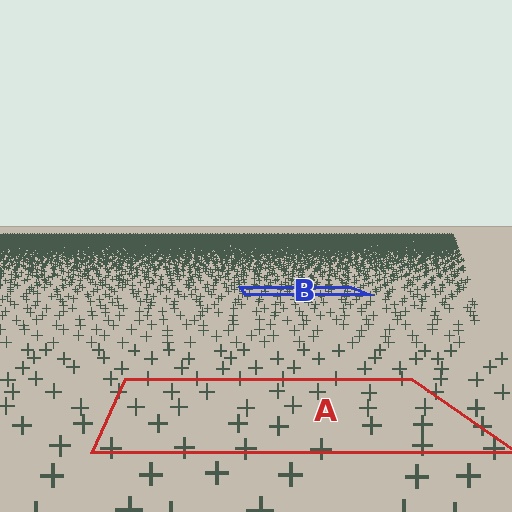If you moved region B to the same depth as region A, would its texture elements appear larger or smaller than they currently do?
They would appear larger. At a closer depth, the same texture elements are projected at a bigger on-screen size.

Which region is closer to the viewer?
Region A is closer. The texture elements there are larger and more spread out.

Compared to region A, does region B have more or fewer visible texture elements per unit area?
Region B has more texture elements per unit area — they are packed more densely because it is farther away.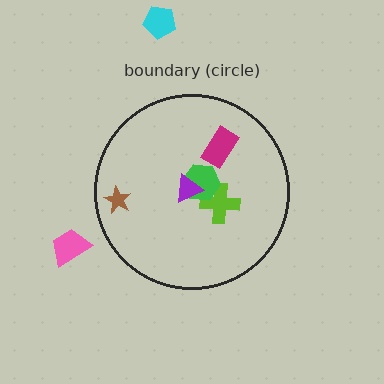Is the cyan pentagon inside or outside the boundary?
Outside.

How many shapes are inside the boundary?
5 inside, 2 outside.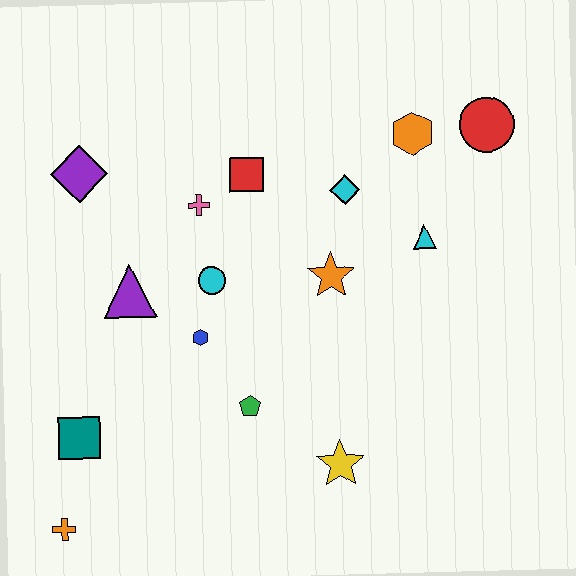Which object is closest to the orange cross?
The teal square is closest to the orange cross.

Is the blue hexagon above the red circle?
No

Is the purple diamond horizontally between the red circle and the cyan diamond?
No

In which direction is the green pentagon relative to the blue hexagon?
The green pentagon is below the blue hexagon.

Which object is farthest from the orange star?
The orange cross is farthest from the orange star.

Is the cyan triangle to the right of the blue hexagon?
Yes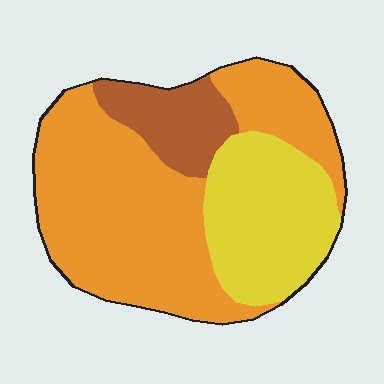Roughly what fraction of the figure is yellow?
Yellow covers roughly 30% of the figure.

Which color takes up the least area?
Brown, at roughly 15%.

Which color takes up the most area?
Orange, at roughly 60%.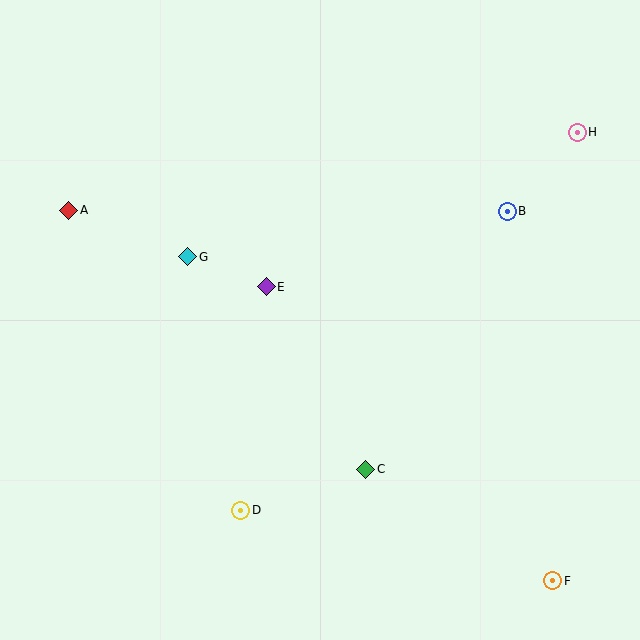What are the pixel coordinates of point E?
Point E is at (266, 287).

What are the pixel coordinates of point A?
Point A is at (69, 210).